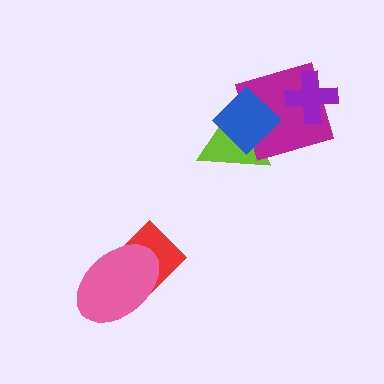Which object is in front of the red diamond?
The pink ellipse is in front of the red diamond.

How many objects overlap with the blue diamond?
2 objects overlap with the blue diamond.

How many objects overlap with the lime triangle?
2 objects overlap with the lime triangle.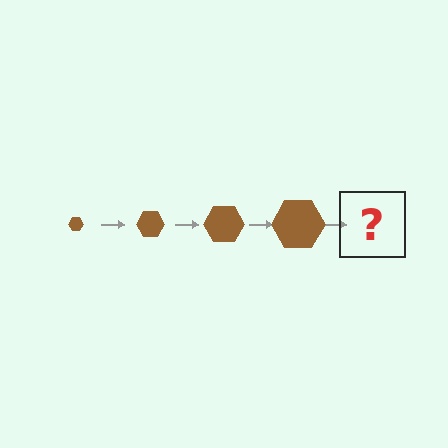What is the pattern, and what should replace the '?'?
The pattern is that the hexagon gets progressively larger each step. The '?' should be a brown hexagon, larger than the previous one.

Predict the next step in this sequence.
The next step is a brown hexagon, larger than the previous one.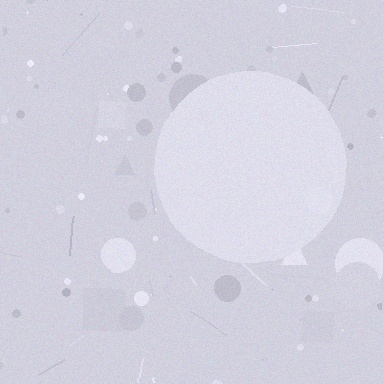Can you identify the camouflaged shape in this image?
The camouflaged shape is a circle.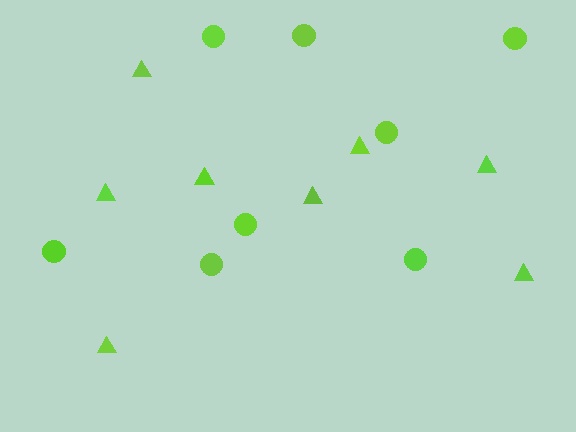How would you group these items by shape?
There are 2 groups: one group of circles (8) and one group of triangles (8).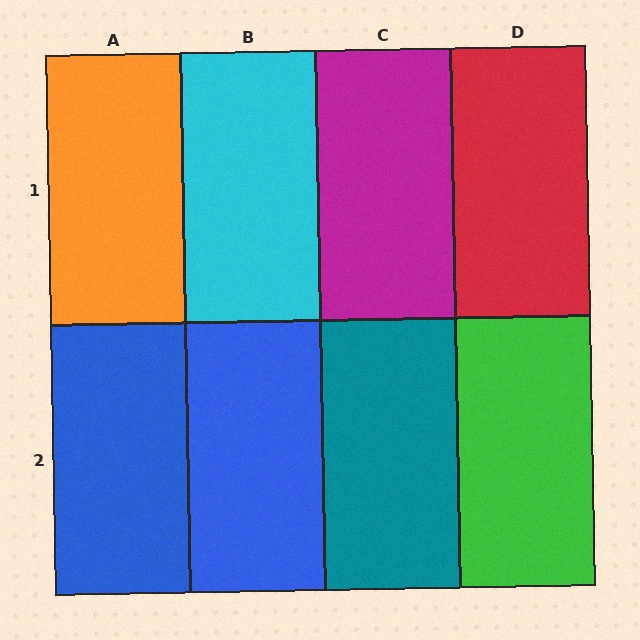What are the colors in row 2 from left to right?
Blue, blue, teal, green.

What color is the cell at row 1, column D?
Red.